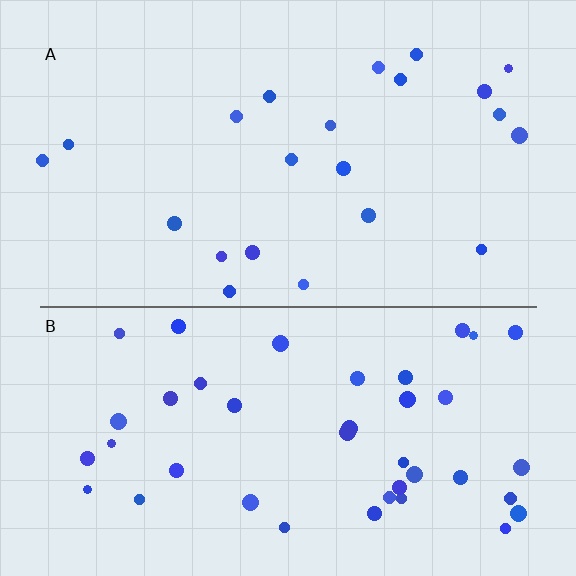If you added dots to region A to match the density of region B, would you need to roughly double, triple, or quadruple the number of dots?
Approximately double.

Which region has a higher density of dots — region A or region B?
B (the bottom).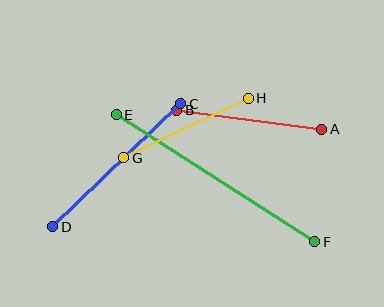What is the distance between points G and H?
The distance is approximately 138 pixels.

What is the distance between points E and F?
The distance is approximately 236 pixels.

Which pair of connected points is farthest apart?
Points E and F are farthest apart.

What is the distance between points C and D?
The distance is approximately 178 pixels.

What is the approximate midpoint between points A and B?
The midpoint is at approximately (249, 120) pixels.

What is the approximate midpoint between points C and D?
The midpoint is at approximately (117, 165) pixels.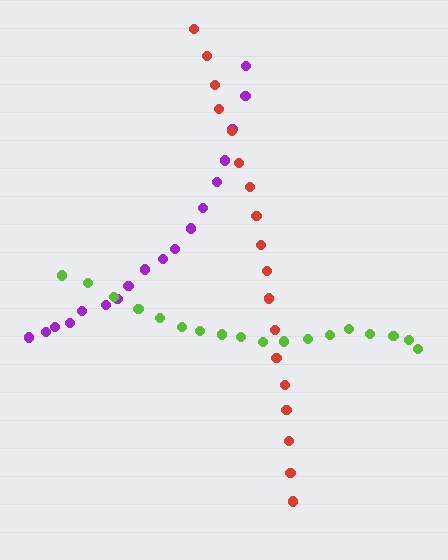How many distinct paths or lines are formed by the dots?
There are 3 distinct paths.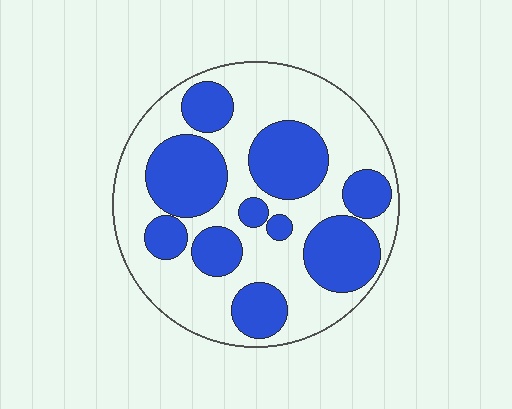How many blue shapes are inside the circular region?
10.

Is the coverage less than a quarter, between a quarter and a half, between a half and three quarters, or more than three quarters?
Between a quarter and a half.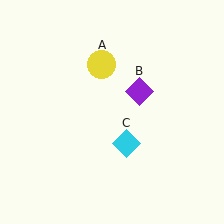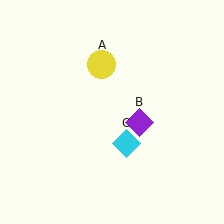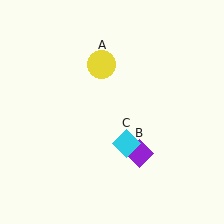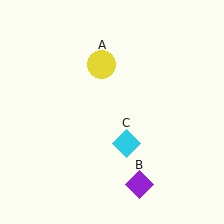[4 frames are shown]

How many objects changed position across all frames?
1 object changed position: purple diamond (object B).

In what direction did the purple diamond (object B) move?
The purple diamond (object B) moved down.